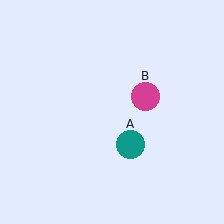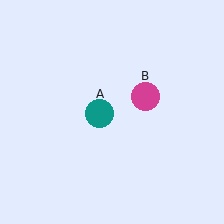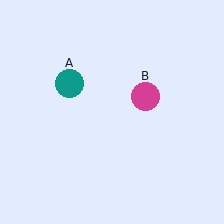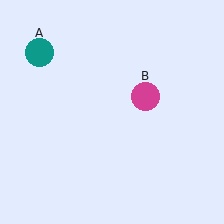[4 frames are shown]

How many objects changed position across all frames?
1 object changed position: teal circle (object A).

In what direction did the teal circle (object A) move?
The teal circle (object A) moved up and to the left.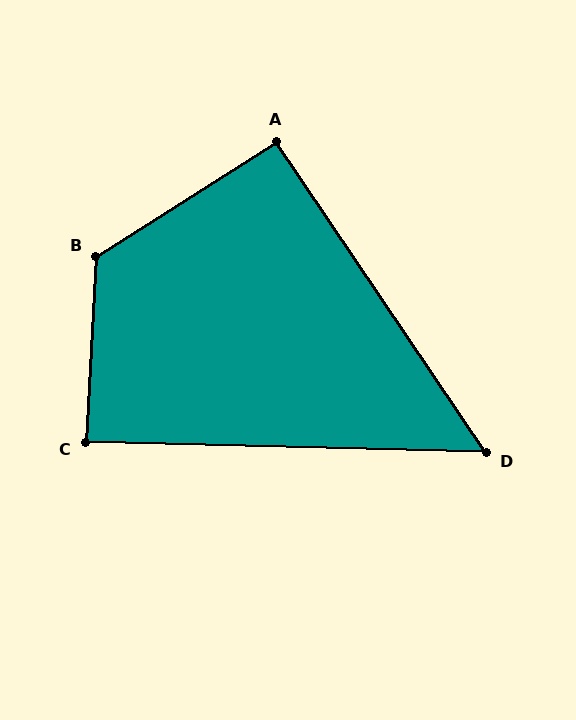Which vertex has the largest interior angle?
B, at approximately 125 degrees.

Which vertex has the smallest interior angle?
D, at approximately 55 degrees.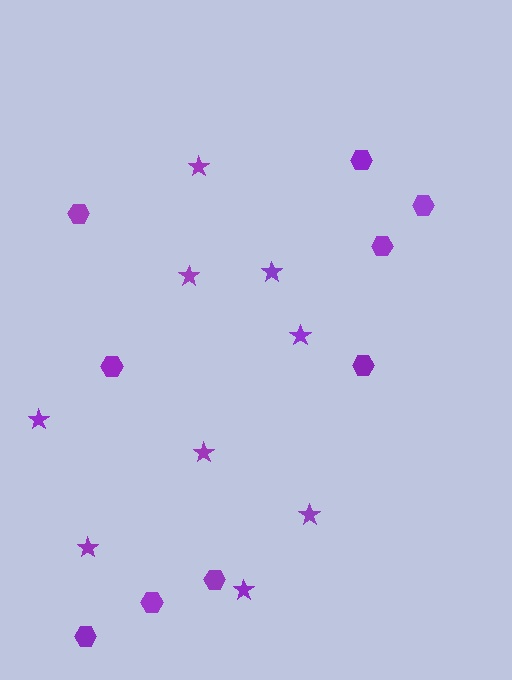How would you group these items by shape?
There are 2 groups: one group of hexagons (9) and one group of stars (9).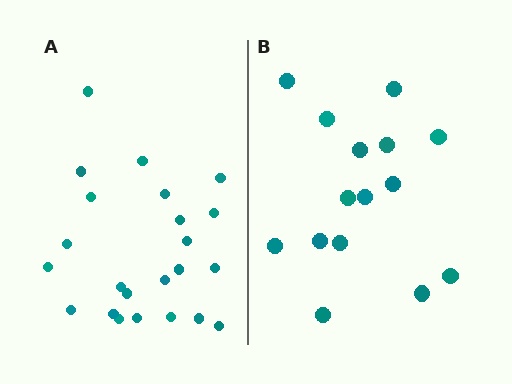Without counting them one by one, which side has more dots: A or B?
Region A (the left region) has more dots.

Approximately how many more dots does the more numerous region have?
Region A has roughly 8 or so more dots than region B.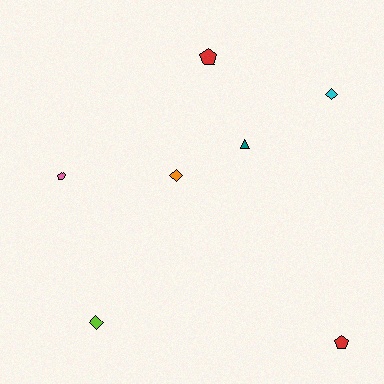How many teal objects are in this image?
There is 1 teal object.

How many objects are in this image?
There are 7 objects.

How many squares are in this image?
There are no squares.